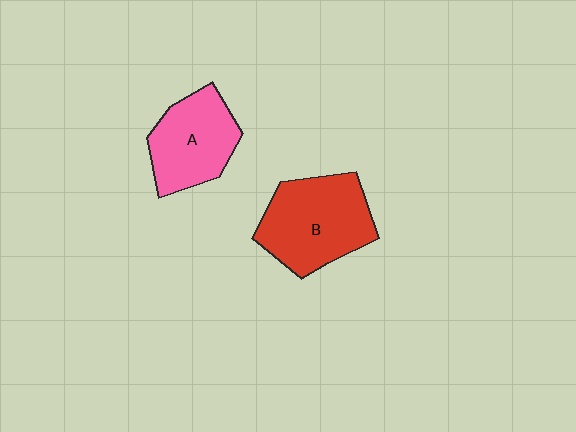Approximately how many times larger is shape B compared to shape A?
Approximately 1.3 times.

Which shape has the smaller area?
Shape A (pink).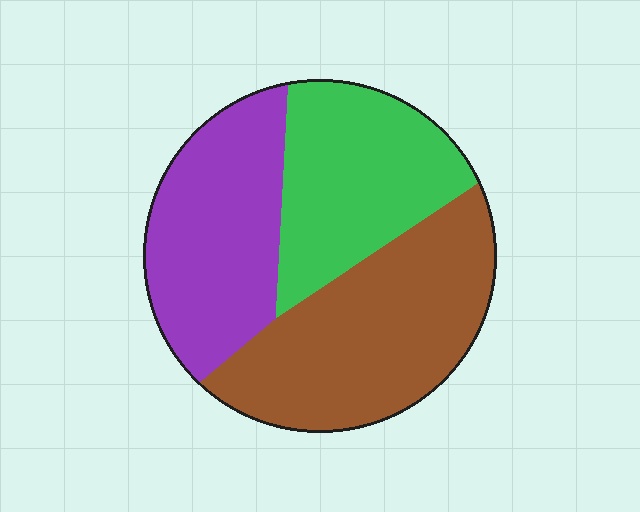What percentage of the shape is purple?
Purple covers 31% of the shape.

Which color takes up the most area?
Brown, at roughly 40%.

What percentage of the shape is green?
Green covers around 30% of the shape.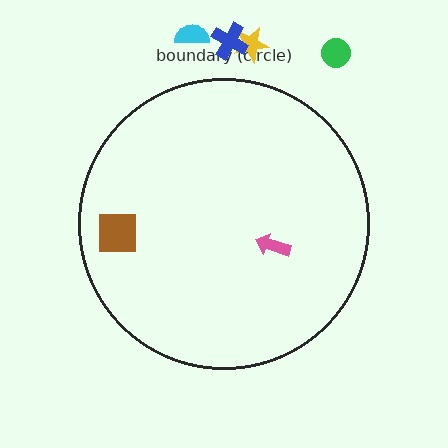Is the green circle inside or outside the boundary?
Outside.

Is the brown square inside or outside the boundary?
Inside.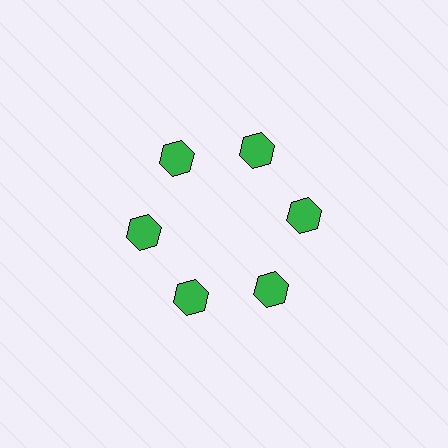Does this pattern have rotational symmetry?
Yes, this pattern has 6-fold rotational symmetry. It looks the same after rotating 60 degrees around the center.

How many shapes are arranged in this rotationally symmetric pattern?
There are 6 shapes, arranged in 6 groups of 1.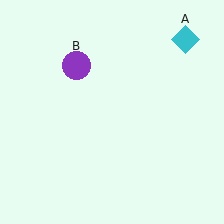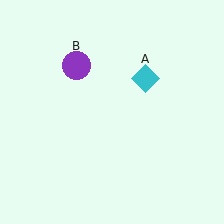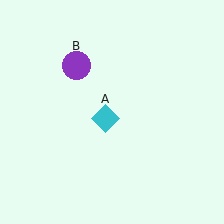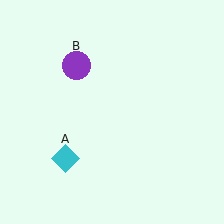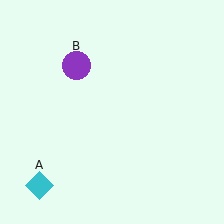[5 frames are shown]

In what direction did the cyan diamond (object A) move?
The cyan diamond (object A) moved down and to the left.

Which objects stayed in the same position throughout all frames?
Purple circle (object B) remained stationary.